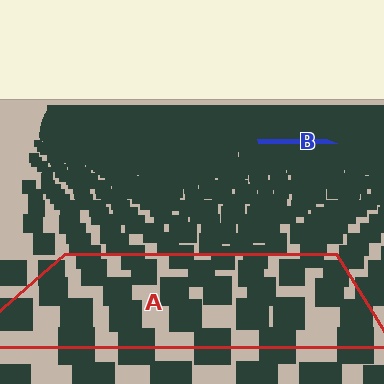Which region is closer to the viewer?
Region A is closer. The texture elements there are larger and more spread out.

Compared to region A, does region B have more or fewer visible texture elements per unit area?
Region B has more texture elements per unit area — they are packed more densely because it is farther away.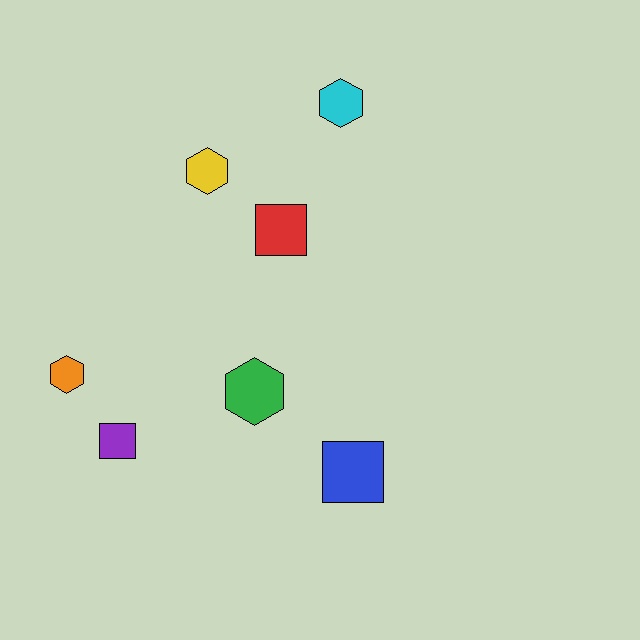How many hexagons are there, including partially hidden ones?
There are 4 hexagons.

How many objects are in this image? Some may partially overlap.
There are 7 objects.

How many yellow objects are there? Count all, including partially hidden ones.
There is 1 yellow object.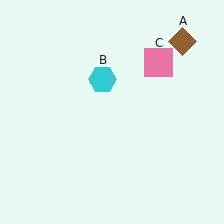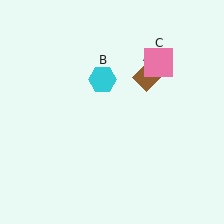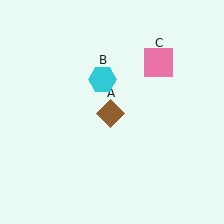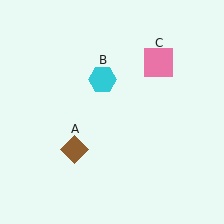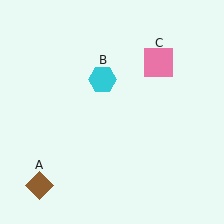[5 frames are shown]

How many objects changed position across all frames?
1 object changed position: brown diamond (object A).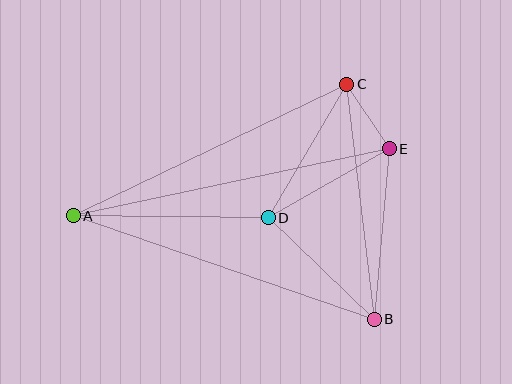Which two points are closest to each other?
Points C and E are closest to each other.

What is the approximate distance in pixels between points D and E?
The distance between D and E is approximately 139 pixels.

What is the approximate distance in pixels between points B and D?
The distance between B and D is approximately 147 pixels.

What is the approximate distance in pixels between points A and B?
The distance between A and B is approximately 318 pixels.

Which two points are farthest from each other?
Points A and E are farthest from each other.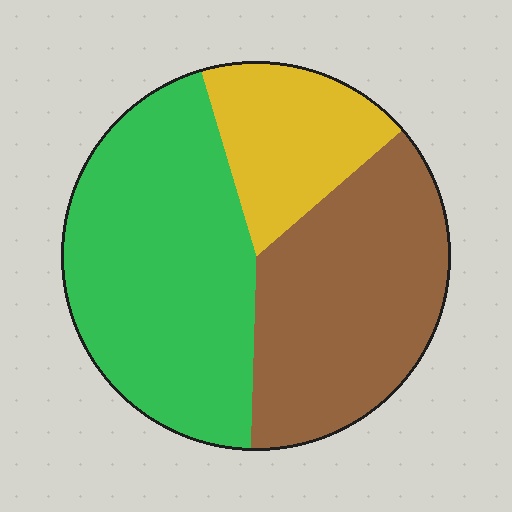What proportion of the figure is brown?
Brown takes up between a quarter and a half of the figure.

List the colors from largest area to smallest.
From largest to smallest: green, brown, yellow.